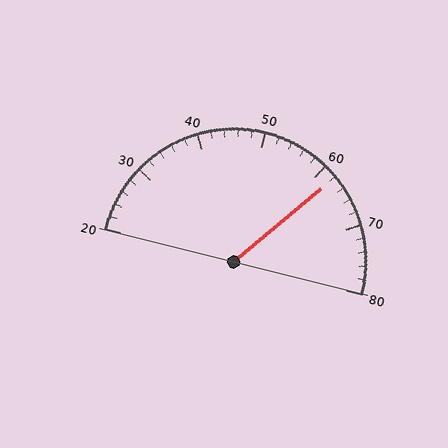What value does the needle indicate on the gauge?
The needle indicates approximately 62.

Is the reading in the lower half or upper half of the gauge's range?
The reading is in the upper half of the range (20 to 80).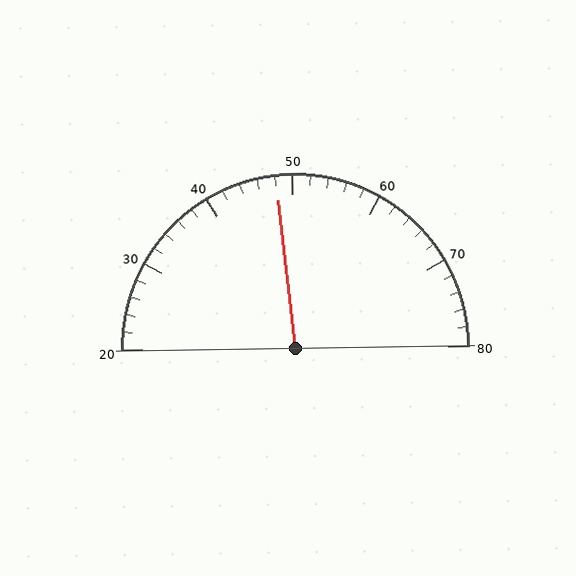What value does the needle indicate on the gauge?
The needle indicates approximately 48.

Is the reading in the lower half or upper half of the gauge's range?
The reading is in the lower half of the range (20 to 80).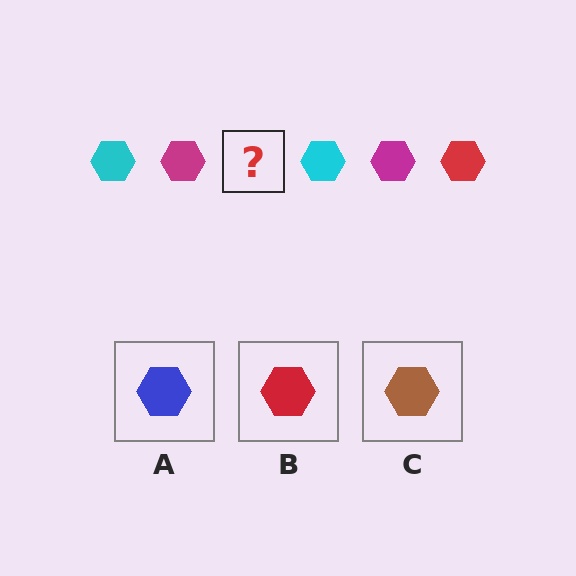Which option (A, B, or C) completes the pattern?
B.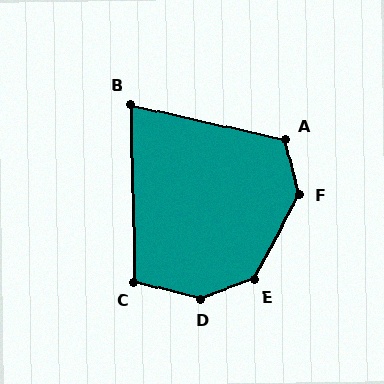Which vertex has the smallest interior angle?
B, at approximately 76 degrees.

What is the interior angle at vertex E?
Approximately 138 degrees (obtuse).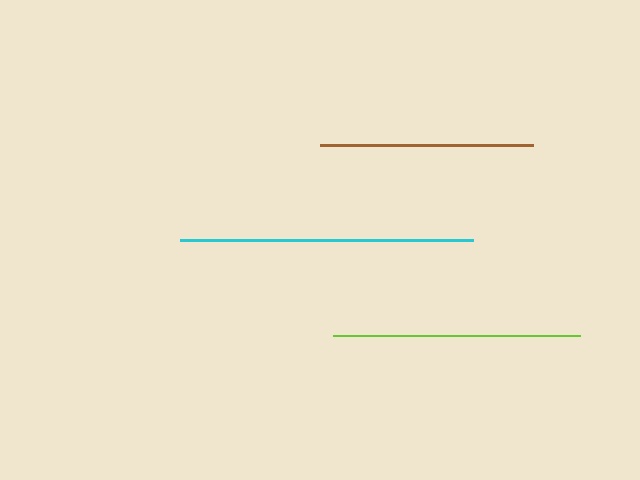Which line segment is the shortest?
The brown line is the shortest at approximately 213 pixels.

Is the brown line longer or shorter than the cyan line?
The cyan line is longer than the brown line.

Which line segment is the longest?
The cyan line is the longest at approximately 293 pixels.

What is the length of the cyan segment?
The cyan segment is approximately 293 pixels long.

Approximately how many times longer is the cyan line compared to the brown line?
The cyan line is approximately 1.4 times the length of the brown line.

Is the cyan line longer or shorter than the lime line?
The cyan line is longer than the lime line.